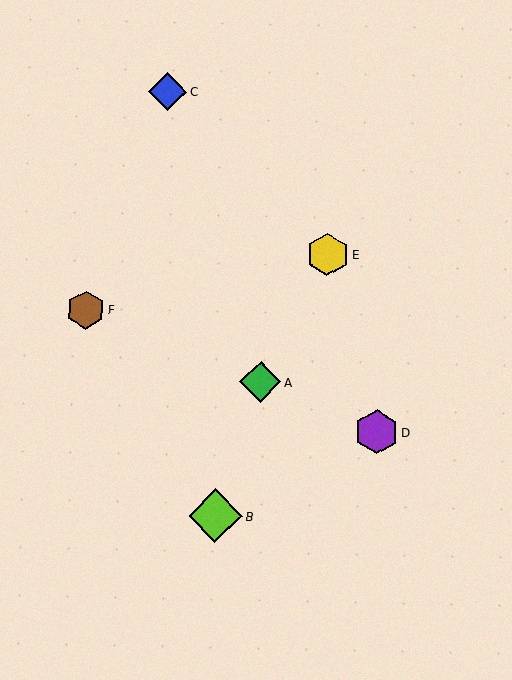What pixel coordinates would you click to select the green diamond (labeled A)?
Click at (261, 382) to select the green diamond A.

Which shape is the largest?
The lime diamond (labeled B) is the largest.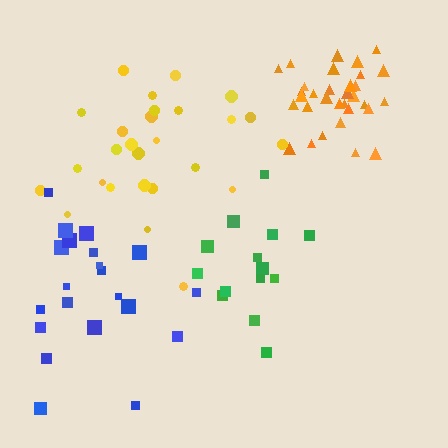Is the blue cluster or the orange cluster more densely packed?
Orange.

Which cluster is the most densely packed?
Orange.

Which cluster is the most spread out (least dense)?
Blue.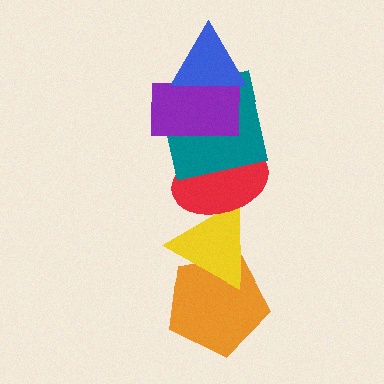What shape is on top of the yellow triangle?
The red ellipse is on top of the yellow triangle.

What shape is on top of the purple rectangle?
The blue triangle is on top of the purple rectangle.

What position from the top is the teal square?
The teal square is 3rd from the top.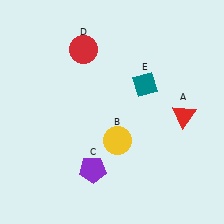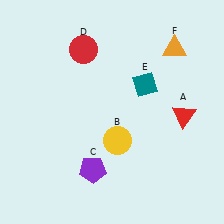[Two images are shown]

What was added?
An orange triangle (F) was added in Image 2.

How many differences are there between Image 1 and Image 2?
There is 1 difference between the two images.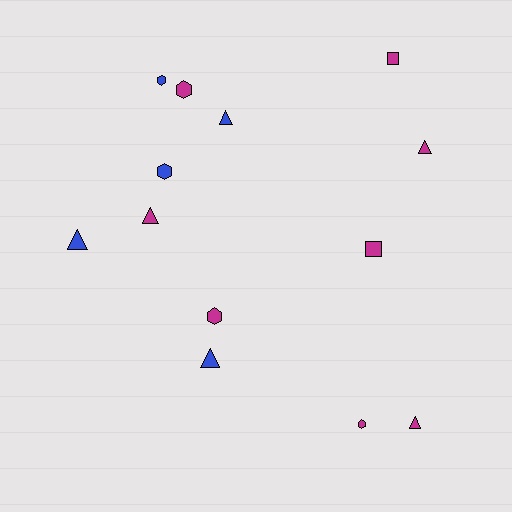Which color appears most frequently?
Magenta, with 8 objects.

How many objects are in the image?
There are 13 objects.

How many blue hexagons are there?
There are 2 blue hexagons.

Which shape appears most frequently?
Triangle, with 6 objects.